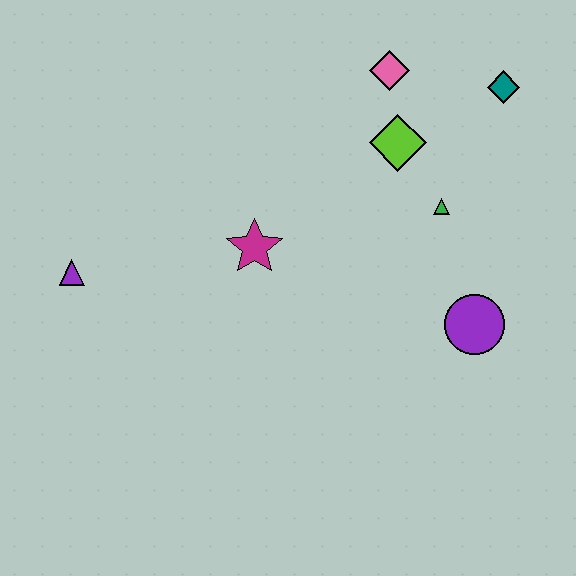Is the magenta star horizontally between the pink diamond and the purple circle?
No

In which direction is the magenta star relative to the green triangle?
The magenta star is to the left of the green triangle.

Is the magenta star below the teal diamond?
Yes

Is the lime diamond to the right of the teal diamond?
No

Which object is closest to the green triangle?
The lime diamond is closest to the green triangle.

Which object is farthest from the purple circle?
The purple triangle is farthest from the purple circle.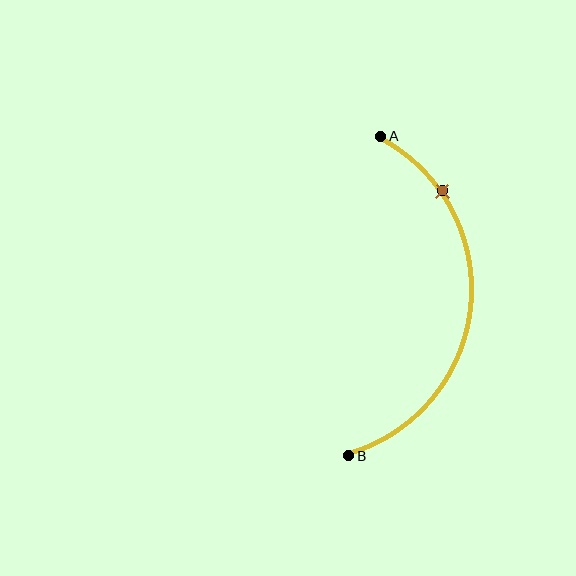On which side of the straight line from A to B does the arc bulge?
The arc bulges to the right of the straight line connecting A and B.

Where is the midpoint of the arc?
The arc midpoint is the point on the curve farthest from the straight line joining A and B. It sits to the right of that line.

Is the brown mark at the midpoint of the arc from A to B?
No. The brown mark lies on the arc but is closer to endpoint A. The arc midpoint would be at the point on the curve equidistant along the arc from both A and B.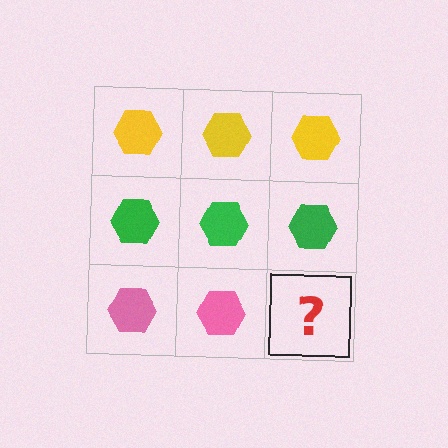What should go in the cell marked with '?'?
The missing cell should contain a pink hexagon.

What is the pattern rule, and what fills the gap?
The rule is that each row has a consistent color. The gap should be filled with a pink hexagon.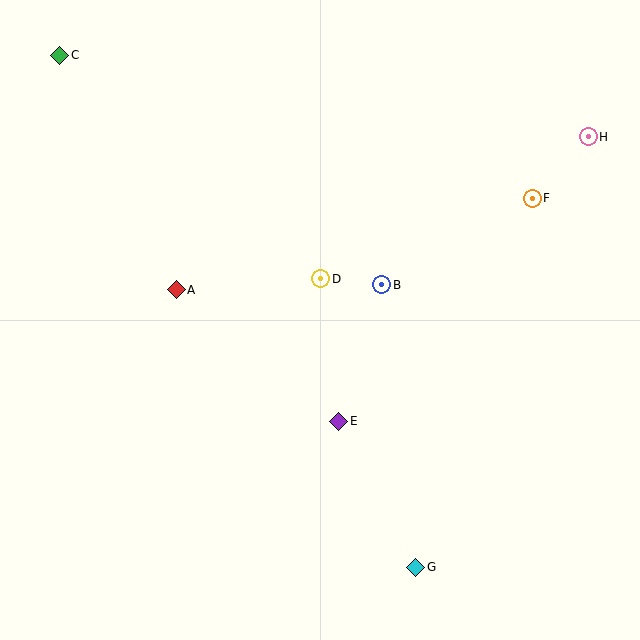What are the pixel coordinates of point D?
Point D is at (321, 279).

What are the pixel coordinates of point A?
Point A is at (176, 290).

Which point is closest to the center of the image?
Point D at (321, 279) is closest to the center.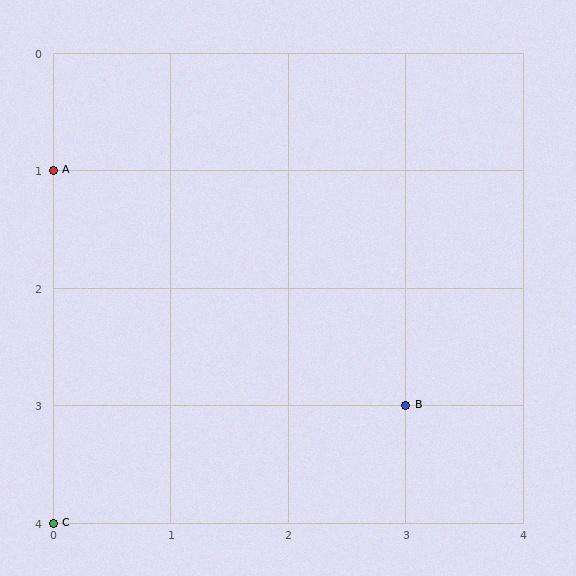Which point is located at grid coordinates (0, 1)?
Point A is at (0, 1).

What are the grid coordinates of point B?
Point B is at grid coordinates (3, 3).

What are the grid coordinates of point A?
Point A is at grid coordinates (0, 1).